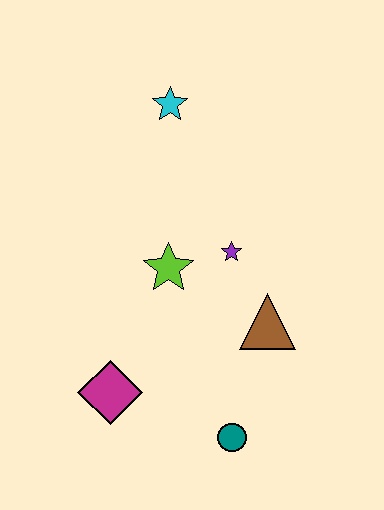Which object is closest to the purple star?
The lime star is closest to the purple star.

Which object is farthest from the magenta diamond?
The cyan star is farthest from the magenta diamond.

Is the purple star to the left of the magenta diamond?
No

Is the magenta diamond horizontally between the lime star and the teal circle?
No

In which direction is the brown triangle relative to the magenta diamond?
The brown triangle is to the right of the magenta diamond.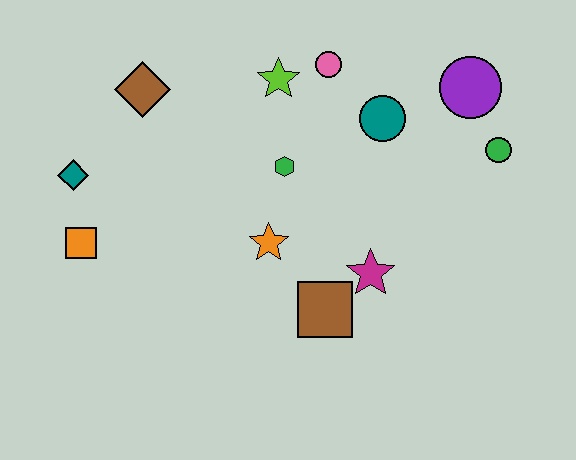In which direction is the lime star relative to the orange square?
The lime star is to the right of the orange square.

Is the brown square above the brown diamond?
No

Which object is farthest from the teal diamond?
The green circle is farthest from the teal diamond.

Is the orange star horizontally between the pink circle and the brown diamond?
Yes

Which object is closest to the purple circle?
The green circle is closest to the purple circle.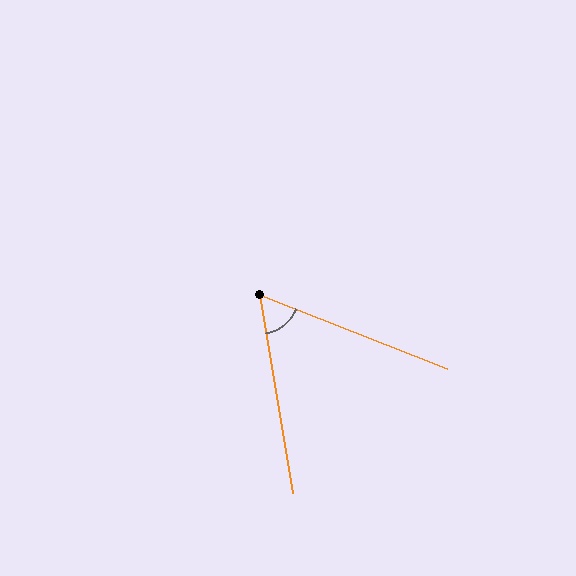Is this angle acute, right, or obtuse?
It is acute.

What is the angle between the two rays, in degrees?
Approximately 59 degrees.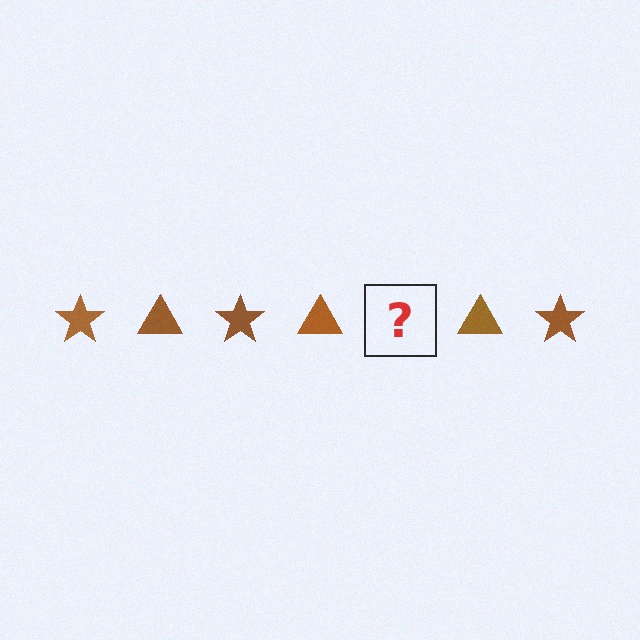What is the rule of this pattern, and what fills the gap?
The rule is that the pattern cycles through star, triangle shapes in brown. The gap should be filled with a brown star.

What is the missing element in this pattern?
The missing element is a brown star.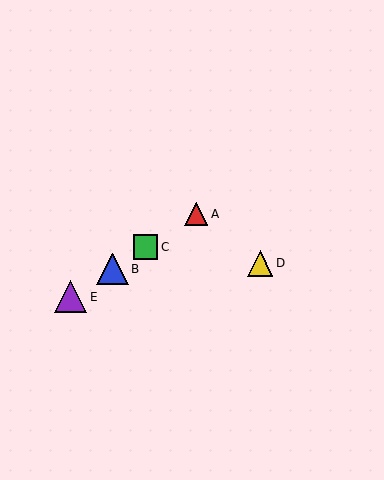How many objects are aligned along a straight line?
4 objects (A, B, C, E) are aligned along a straight line.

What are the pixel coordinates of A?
Object A is at (196, 214).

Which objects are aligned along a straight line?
Objects A, B, C, E are aligned along a straight line.